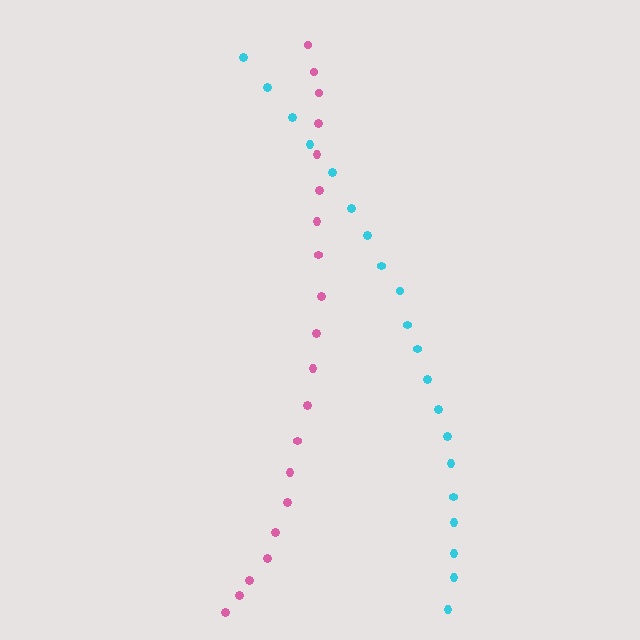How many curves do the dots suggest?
There are 2 distinct paths.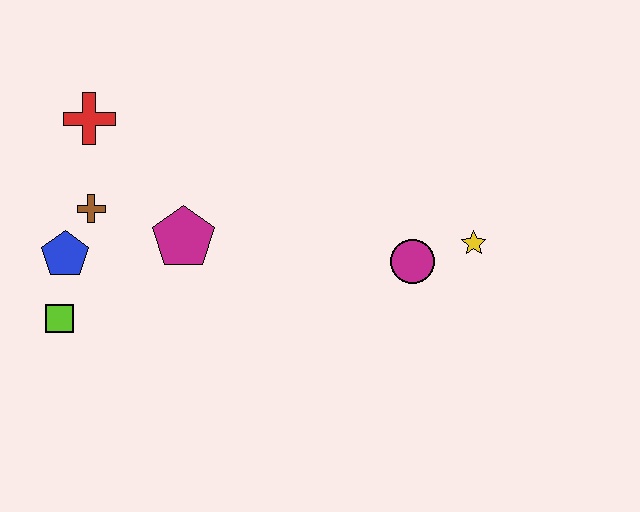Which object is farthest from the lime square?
The yellow star is farthest from the lime square.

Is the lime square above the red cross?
No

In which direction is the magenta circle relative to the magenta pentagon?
The magenta circle is to the right of the magenta pentagon.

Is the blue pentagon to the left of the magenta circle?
Yes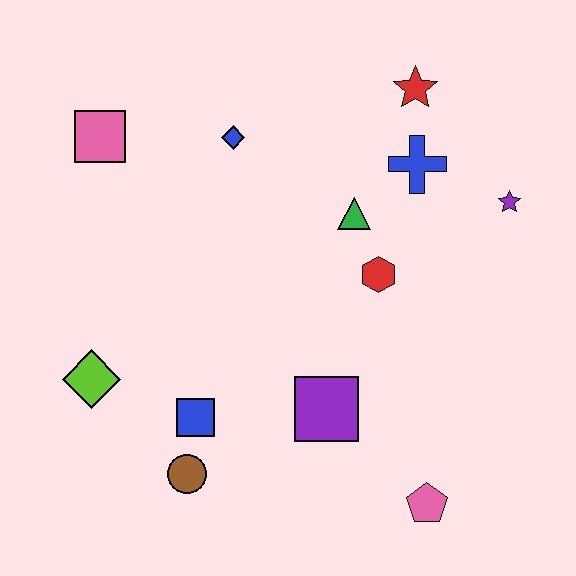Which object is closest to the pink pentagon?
The purple square is closest to the pink pentagon.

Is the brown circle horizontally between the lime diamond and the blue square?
Yes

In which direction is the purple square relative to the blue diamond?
The purple square is below the blue diamond.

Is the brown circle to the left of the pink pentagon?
Yes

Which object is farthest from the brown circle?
The red star is farthest from the brown circle.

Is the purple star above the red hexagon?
Yes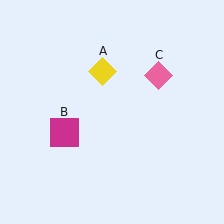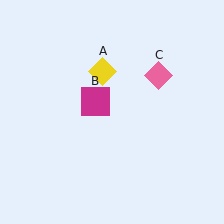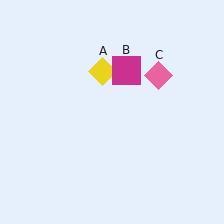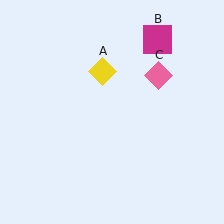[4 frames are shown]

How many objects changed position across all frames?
1 object changed position: magenta square (object B).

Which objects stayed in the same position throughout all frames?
Yellow diamond (object A) and pink diamond (object C) remained stationary.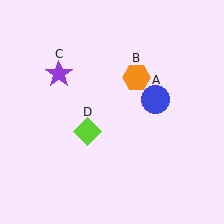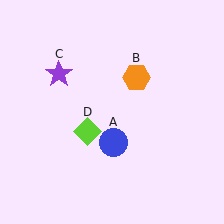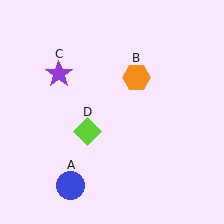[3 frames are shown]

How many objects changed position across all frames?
1 object changed position: blue circle (object A).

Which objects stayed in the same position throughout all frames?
Orange hexagon (object B) and purple star (object C) and lime diamond (object D) remained stationary.